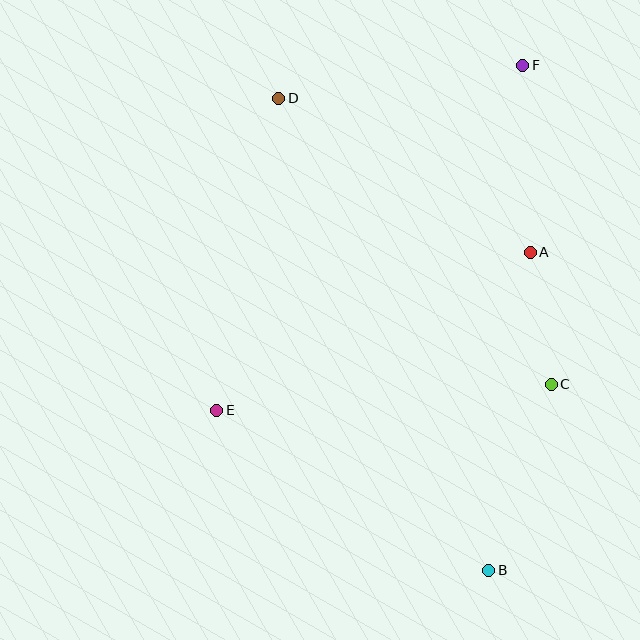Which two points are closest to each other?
Points A and C are closest to each other.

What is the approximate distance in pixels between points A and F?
The distance between A and F is approximately 187 pixels.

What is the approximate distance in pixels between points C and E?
The distance between C and E is approximately 336 pixels.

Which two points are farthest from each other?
Points B and D are farthest from each other.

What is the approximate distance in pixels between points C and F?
The distance between C and F is approximately 320 pixels.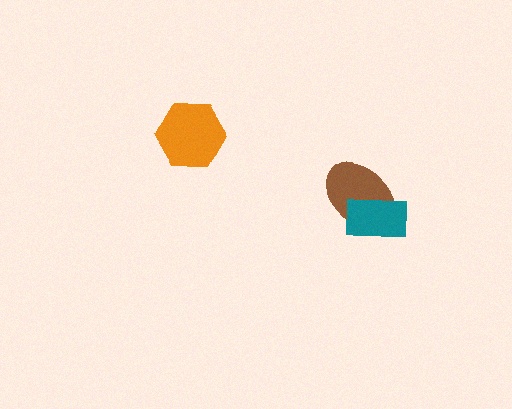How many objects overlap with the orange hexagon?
0 objects overlap with the orange hexagon.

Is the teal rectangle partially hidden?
No, no other shape covers it.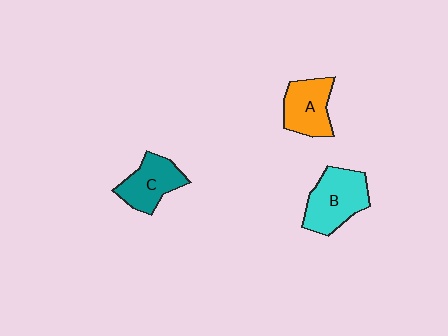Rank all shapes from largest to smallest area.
From largest to smallest: B (cyan), A (orange), C (teal).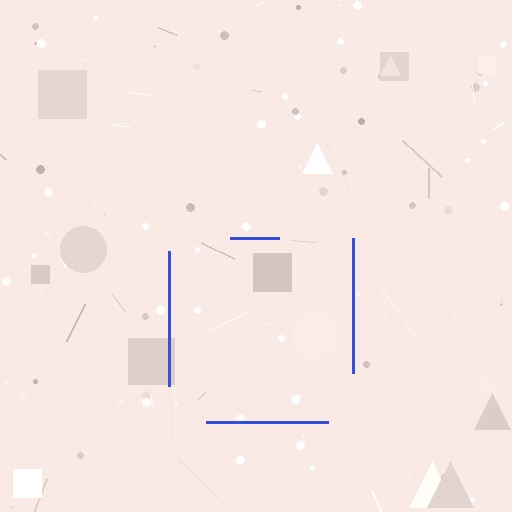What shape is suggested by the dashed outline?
The dashed outline suggests a square.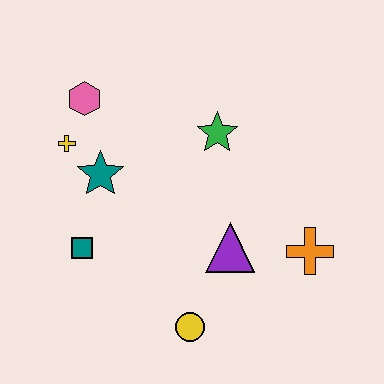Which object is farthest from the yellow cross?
The orange cross is farthest from the yellow cross.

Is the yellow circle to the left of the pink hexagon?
No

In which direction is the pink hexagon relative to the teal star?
The pink hexagon is above the teal star.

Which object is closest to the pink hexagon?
The yellow cross is closest to the pink hexagon.